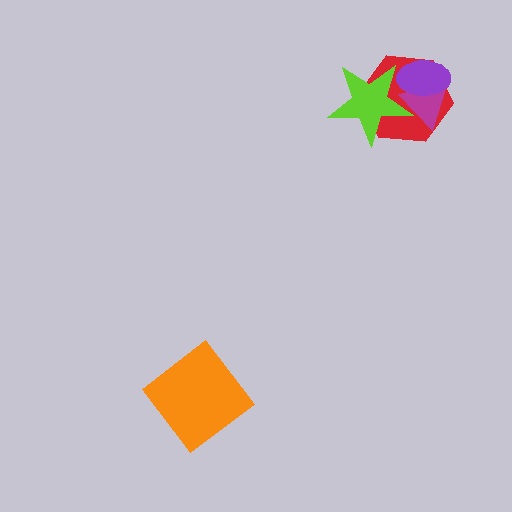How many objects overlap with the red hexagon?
3 objects overlap with the red hexagon.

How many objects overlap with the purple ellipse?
3 objects overlap with the purple ellipse.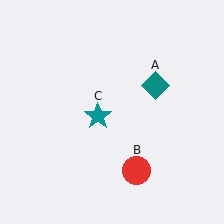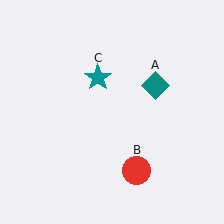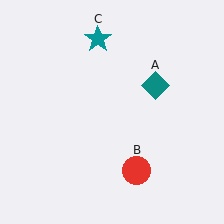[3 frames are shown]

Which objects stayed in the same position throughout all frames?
Teal diamond (object A) and red circle (object B) remained stationary.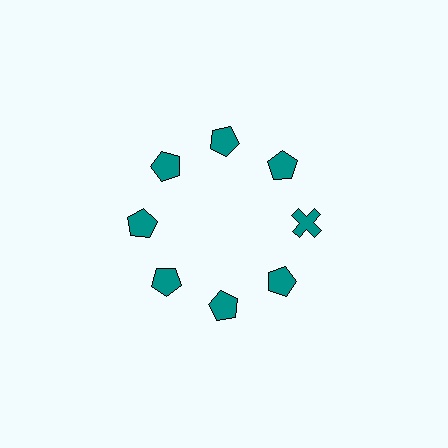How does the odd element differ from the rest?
It has a different shape: cross instead of pentagon.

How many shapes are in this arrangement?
There are 8 shapes arranged in a ring pattern.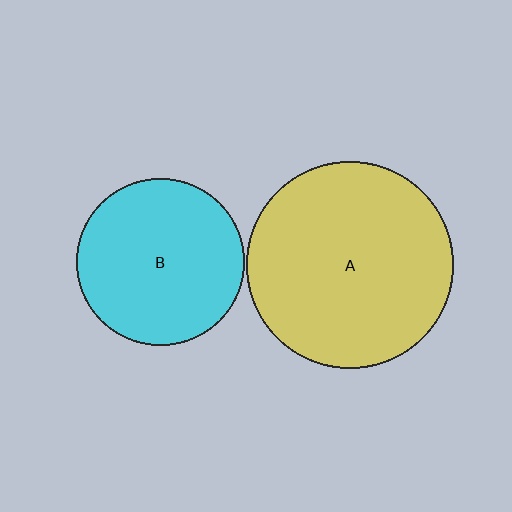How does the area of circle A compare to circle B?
Approximately 1.5 times.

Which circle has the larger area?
Circle A (yellow).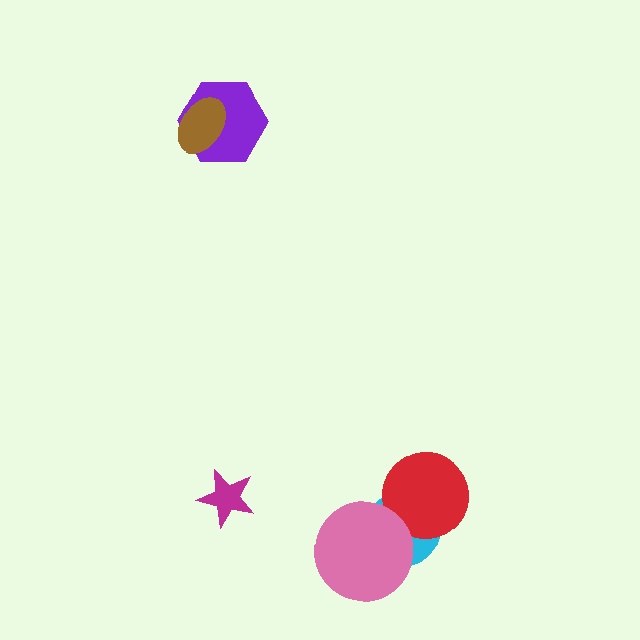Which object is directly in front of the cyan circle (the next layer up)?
The red circle is directly in front of the cyan circle.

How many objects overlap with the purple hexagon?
1 object overlaps with the purple hexagon.